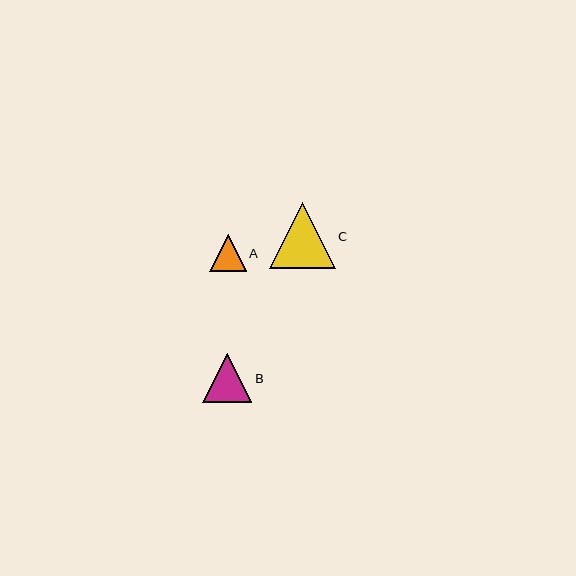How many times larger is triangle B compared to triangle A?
Triangle B is approximately 1.3 times the size of triangle A.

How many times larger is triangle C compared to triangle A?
Triangle C is approximately 1.8 times the size of triangle A.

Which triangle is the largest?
Triangle C is the largest with a size of approximately 66 pixels.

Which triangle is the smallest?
Triangle A is the smallest with a size of approximately 37 pixels.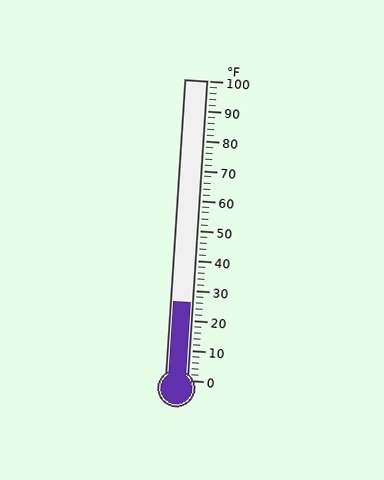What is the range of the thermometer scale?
The thermometer scale ranges from 0°F to 100°F.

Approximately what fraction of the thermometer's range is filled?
The thermometer is filled to approximately 25% of its range.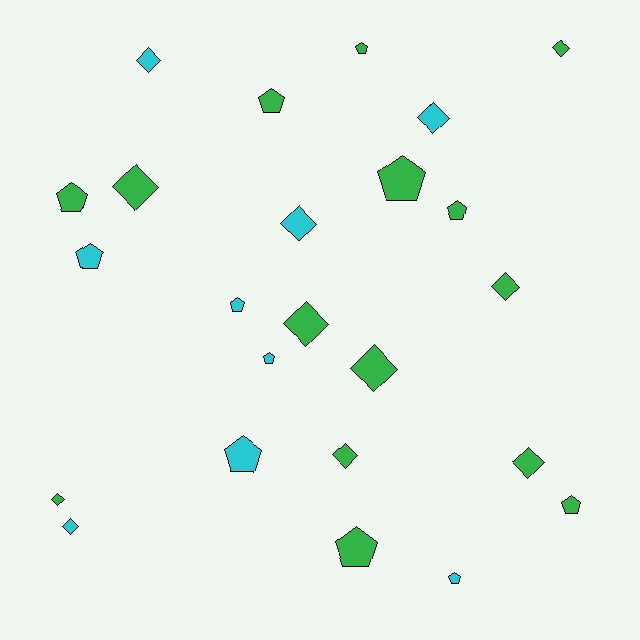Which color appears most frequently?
Green, with 15 objects.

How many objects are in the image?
There are 24 objects.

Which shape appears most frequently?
Diamond, with 12 objects.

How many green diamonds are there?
There are 8 green diamonds.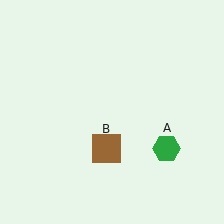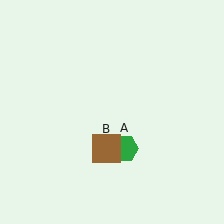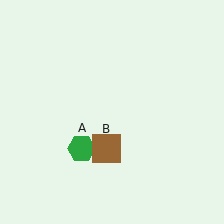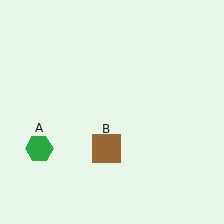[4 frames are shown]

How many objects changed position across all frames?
1 object changed position: green hexagon (object A).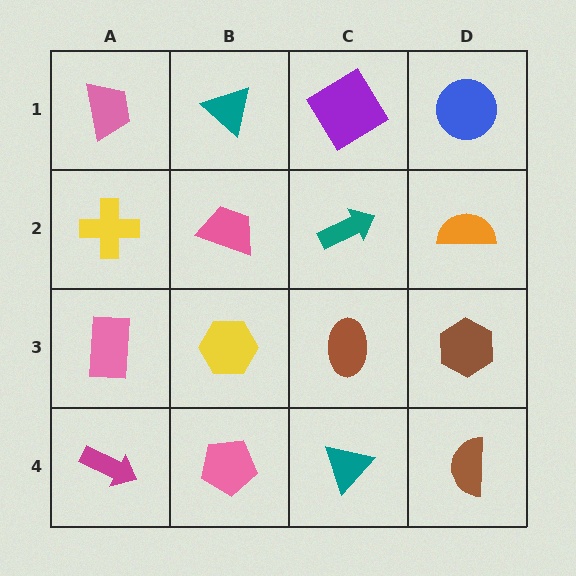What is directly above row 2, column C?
A purple diamond.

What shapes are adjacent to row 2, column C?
A purple diamond (row 1, column C), a brown ellipse (row 3, column C), a pink trapezoid (row 2, column B), an orange semicircle (row 2, column D).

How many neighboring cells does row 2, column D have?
3.